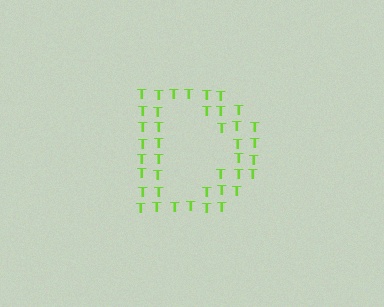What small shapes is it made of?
It is made of small letter T's.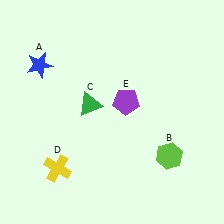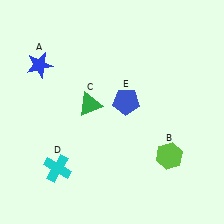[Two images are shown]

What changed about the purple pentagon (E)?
In Image 1, E is purple. In Image 2, it changed to blue.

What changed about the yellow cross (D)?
In Image 1, D is yellow. In Image 2, it changed to cyan.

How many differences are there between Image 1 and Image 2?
There are 2 differences between the two images.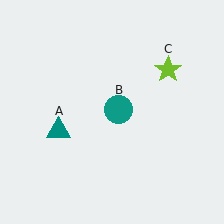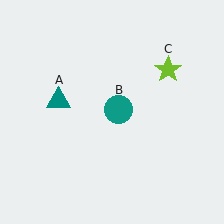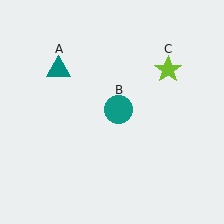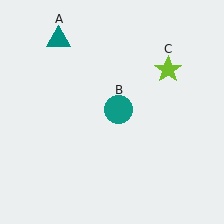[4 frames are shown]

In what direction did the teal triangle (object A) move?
The teal triangle (object A) moved up.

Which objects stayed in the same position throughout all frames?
Teal circle (object B) and lime star (object C) remained stationary.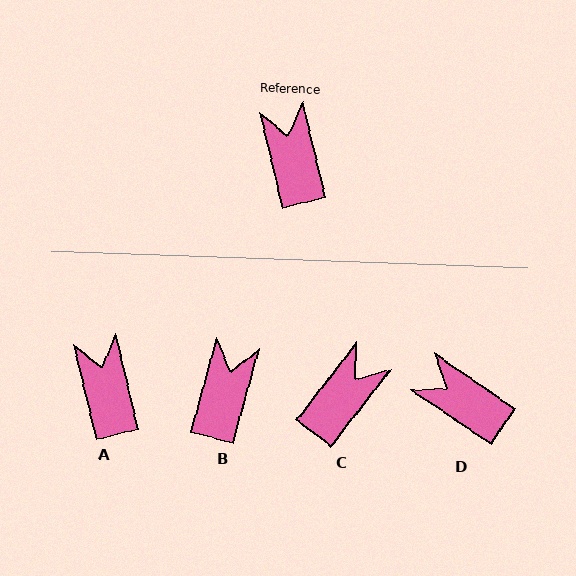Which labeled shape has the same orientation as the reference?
A.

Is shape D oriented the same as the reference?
No, it is off by about 42 degrees.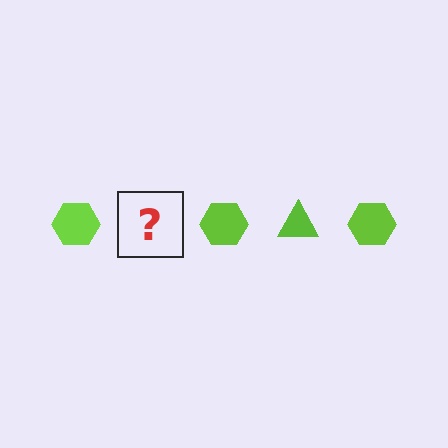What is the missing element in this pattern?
The missing element is a lime triangle.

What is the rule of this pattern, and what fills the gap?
The rule is that the pattern cycles through hexagon, triangle shapes in lime. The gap should be filled with a lime triangle.